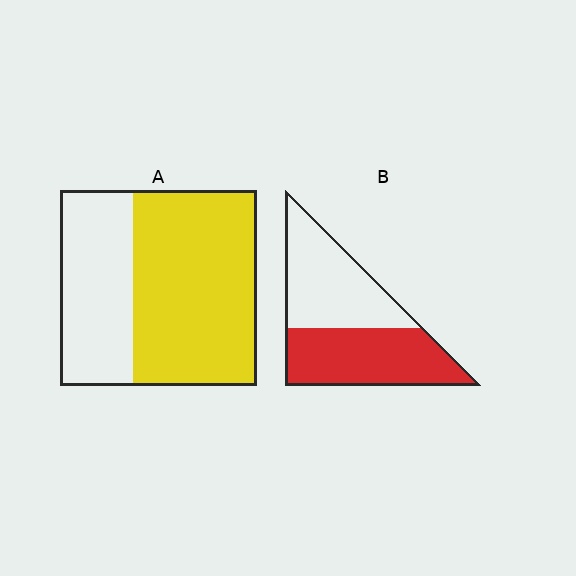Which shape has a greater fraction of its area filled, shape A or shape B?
Shape A.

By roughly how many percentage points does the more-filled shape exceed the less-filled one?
By roughly 15 percentage points (A over B).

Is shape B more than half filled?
Roughly half.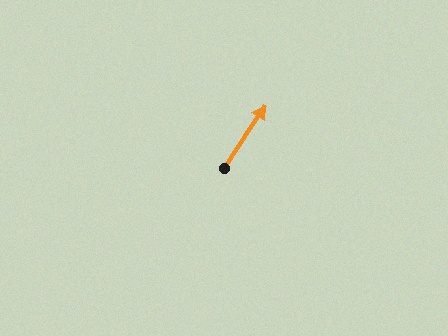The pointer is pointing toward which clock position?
Roughly 1 o'clock.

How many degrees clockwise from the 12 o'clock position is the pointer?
Approximately 34 degrees.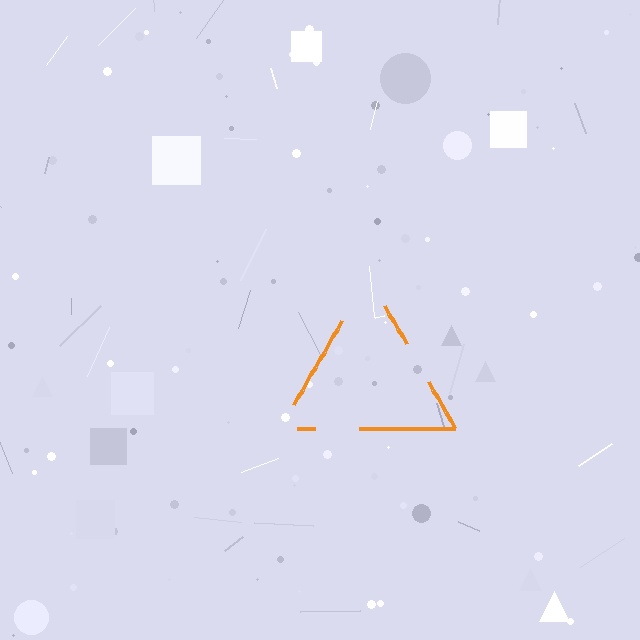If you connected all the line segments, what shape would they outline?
They would outline a triangle.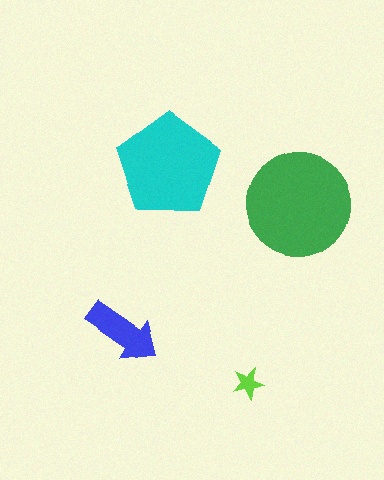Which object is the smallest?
The lime star.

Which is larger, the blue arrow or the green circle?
The green circle.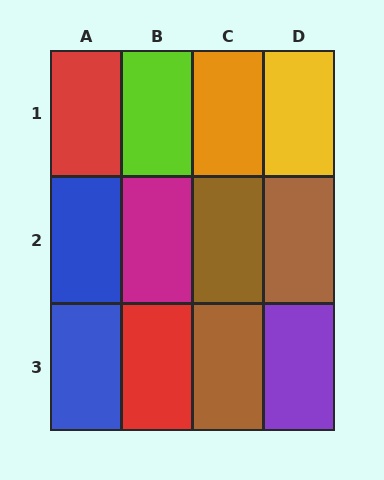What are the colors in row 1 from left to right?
Red, lime, orange, yellow.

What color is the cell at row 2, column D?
Brown.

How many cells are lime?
1 cell is lime.